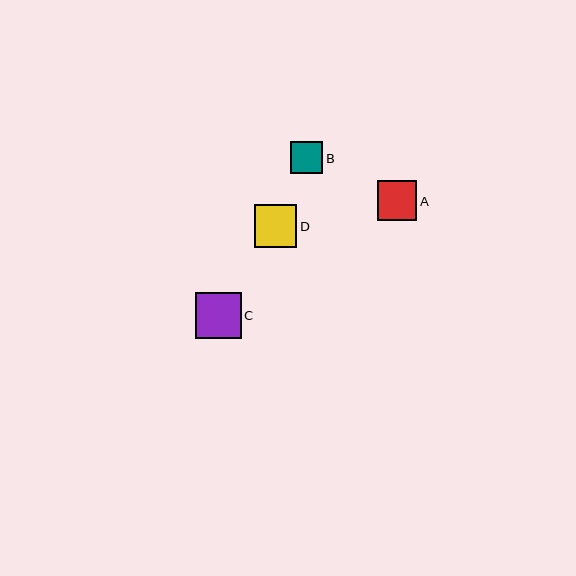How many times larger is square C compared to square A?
Square C is approximately 1.2 times the size of square A.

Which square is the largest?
Square C is the largest with a size of approximately 46 pixels.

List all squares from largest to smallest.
From largest to smallest: C, D, A, B.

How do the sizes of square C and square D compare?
Square C and square D are approximately the same size.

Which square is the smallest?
Square B is the smallest with a size of approximately 32 pixels.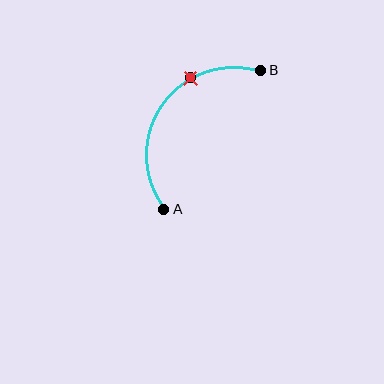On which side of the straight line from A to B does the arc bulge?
The arc bulges above and to the left of the straight line connecting A and B.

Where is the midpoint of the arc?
The arc midpoint is the point on the curve farthest from the straight line joining A and B. It sits above and to the left of that line.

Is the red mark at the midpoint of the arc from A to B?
No. The red mark lies on the arc but is closer to endpoint B. The arc midpoint would be at the point on the curve equidistant along the arc from both A and B.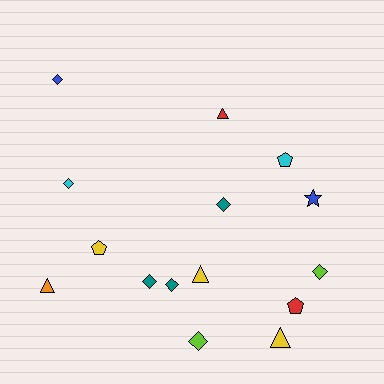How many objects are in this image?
There are 15 objects.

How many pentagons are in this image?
There are 3 pentagons.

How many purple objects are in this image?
There are no purple objects.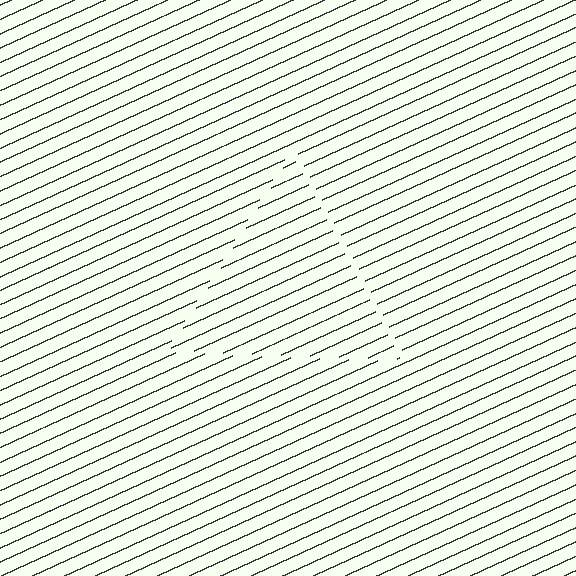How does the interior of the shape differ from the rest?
The interior of the shape contains the same grating, shifted by half a period — the contour is defined by the phase discontinuity where line-ends from the inner and outer gratings abut.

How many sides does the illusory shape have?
3 sides — the line-ends trace a triangle.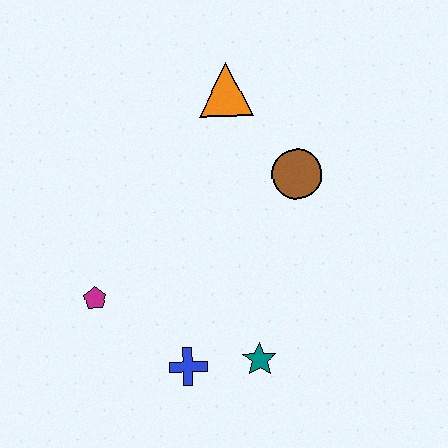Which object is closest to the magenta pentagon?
The blue cross is closest to the magenta pentagon.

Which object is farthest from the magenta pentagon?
The orange triangle is farthest from the magenta pentagon.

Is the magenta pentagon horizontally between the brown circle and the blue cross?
No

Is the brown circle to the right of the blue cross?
Yes